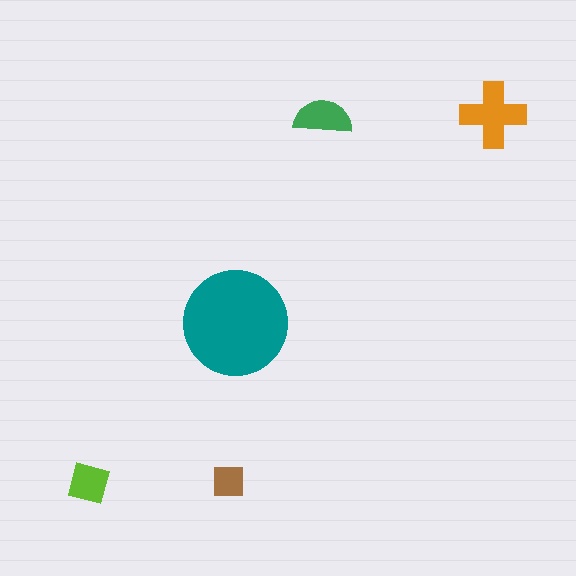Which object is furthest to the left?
The lime square is leftmost.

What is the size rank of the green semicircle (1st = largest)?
3rd.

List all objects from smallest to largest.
The brown square, the lime square, the green semicircle, the orange cross, the teal circle.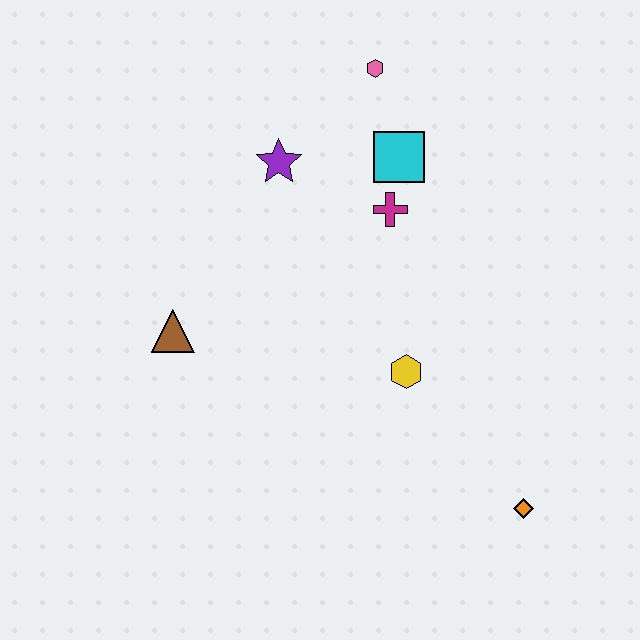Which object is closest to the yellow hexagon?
The magenta cross is closest to the yellow hexagon.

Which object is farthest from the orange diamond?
The pink hexagon is farthest from the orange diamond.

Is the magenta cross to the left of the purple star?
No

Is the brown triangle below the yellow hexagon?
No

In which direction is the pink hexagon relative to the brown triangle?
The pink hexagon is above the brown triangle.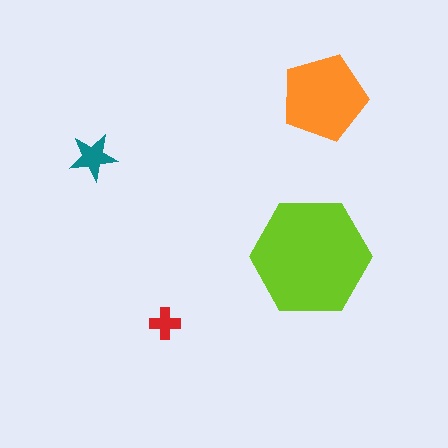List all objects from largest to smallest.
The lime hexagon, the orange pentagon, the teal star, the red cross.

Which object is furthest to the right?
The orange pentagon is rightmost.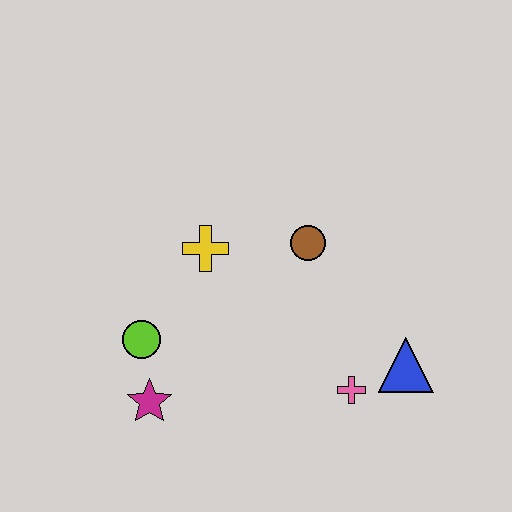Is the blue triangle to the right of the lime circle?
Yes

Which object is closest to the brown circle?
The yellow cross is closest to the brown circle.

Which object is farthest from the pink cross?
The lime circle is farthest from the pink cross.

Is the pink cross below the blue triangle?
Yes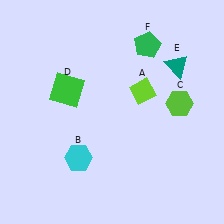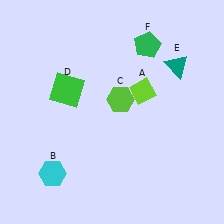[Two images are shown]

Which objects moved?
The objects that moved are: the cyan hexagon (B), the lime hexagon (C).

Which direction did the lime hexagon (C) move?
The lime hexagon (C) moved left.